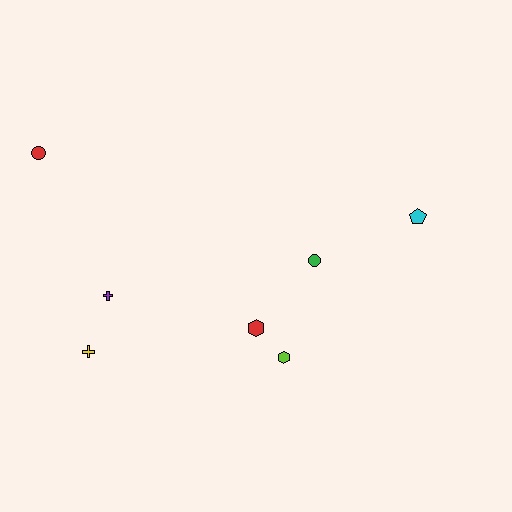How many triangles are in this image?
There are no triangles.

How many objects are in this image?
There are 7 objects.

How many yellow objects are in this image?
There is 1 yellow object.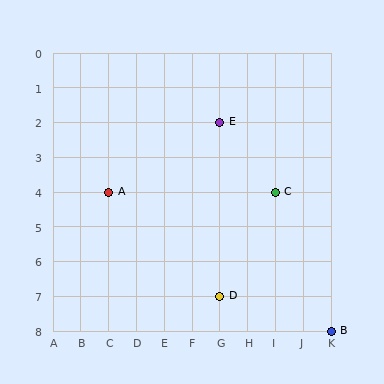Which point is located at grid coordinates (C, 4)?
Point A is at (C, 4).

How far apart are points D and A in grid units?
Points D and A are 4 columns and 3 rows apart (about 5.0 grid units diagonally).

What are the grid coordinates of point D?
Point D is at grid coordinates (G, 7).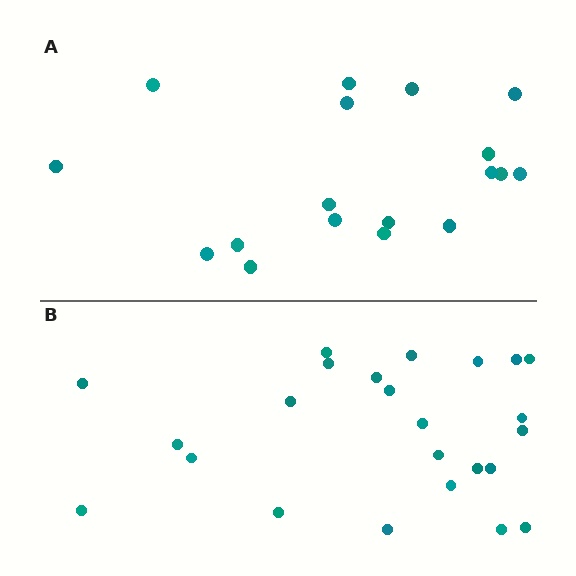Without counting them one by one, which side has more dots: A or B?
Region B (the bottom region) has more dots.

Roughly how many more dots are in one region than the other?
Region B has about 6 more dots than region A.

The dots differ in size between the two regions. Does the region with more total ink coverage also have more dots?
No. Region A has more total ink coverage because its dots are larger, but region B actually contains more individual dots. Total area can be misleading — the number of items is what matters here.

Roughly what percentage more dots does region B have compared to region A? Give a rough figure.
About 35% more.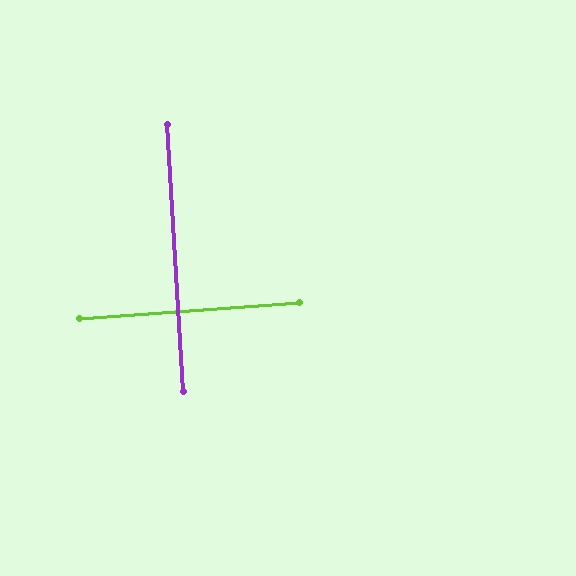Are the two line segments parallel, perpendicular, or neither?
Perpendicular — they meet at approximately 89°.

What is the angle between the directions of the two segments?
Approximately 89 degrees.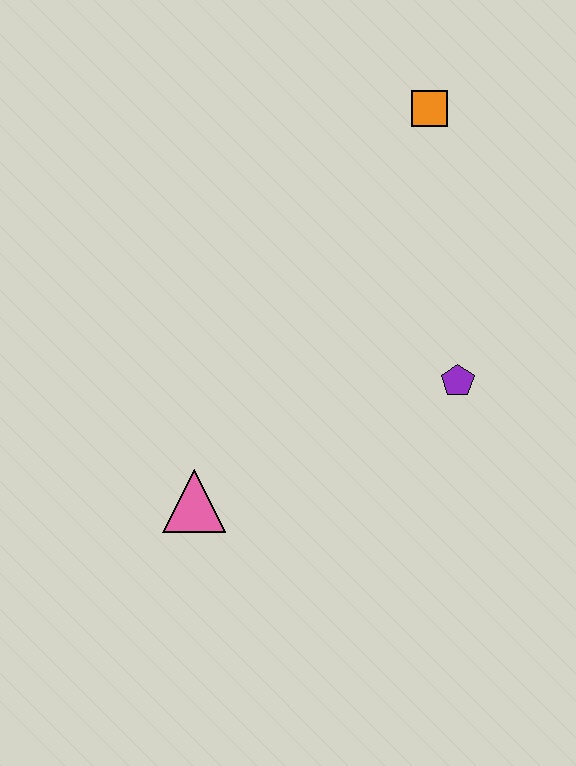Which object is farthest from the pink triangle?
The orange square is farthest from the pink triangle.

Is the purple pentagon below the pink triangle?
No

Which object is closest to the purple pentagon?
The orange square is closest to the purple pentagon.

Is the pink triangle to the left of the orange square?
Yes